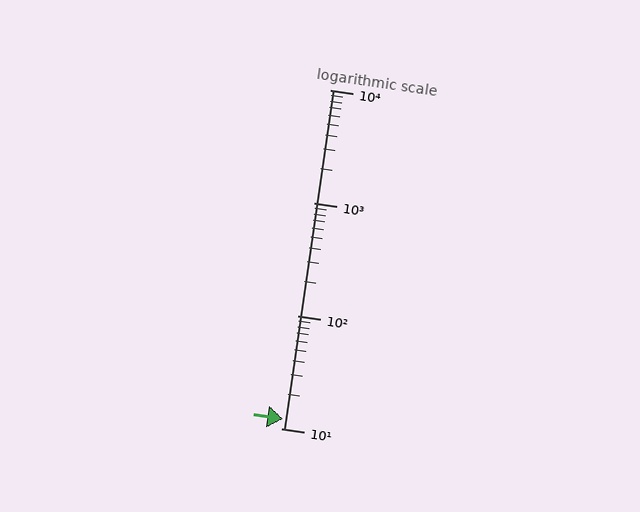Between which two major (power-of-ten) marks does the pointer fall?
The pointer is between 10 and 100.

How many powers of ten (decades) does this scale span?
The scale spans 3 decades, from 10 to 10000.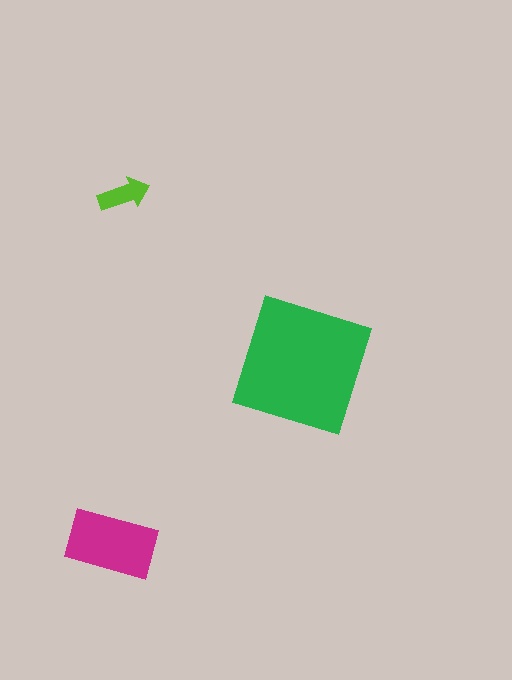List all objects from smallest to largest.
The lime arrow, the magenta rectangle, the green square.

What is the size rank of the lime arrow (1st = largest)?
3rd.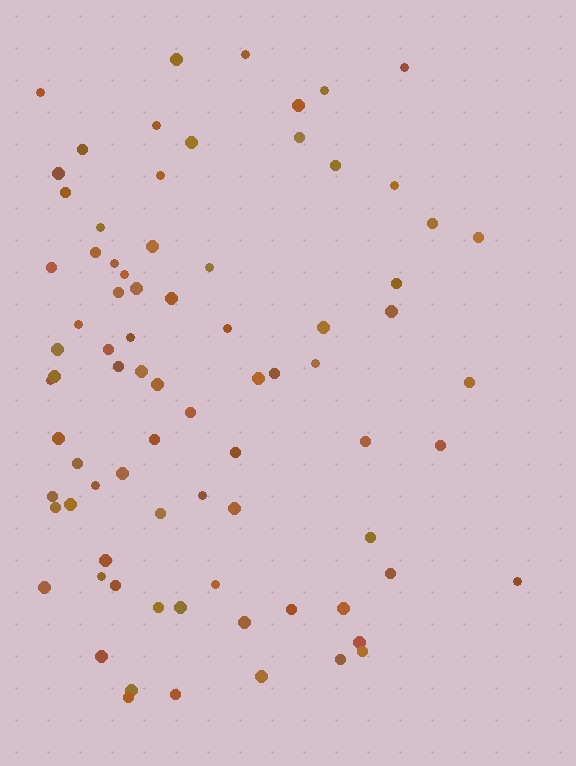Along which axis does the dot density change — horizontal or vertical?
Horizontal.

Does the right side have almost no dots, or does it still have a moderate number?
Still a moderate number, just noticeably fewer than the left.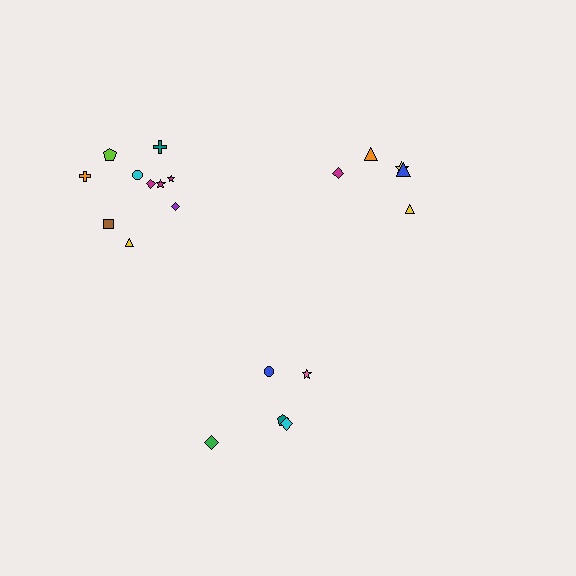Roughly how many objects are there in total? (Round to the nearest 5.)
Roughly 20 objects in total.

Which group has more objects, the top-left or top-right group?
The top-left group.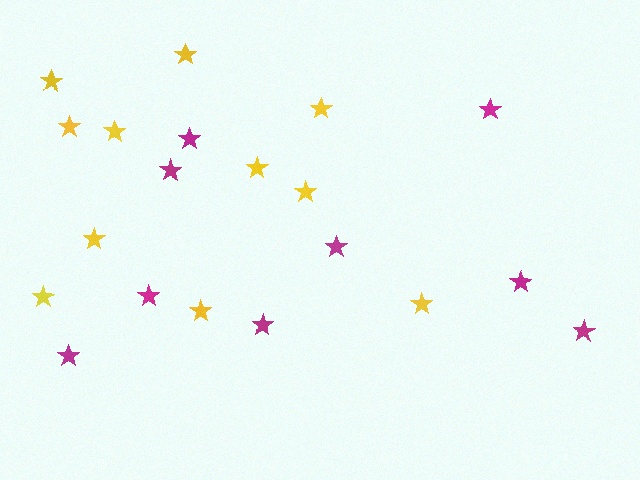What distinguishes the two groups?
There are 2 groups: one group of yellow stars (11) and one group of magenta stars (9).